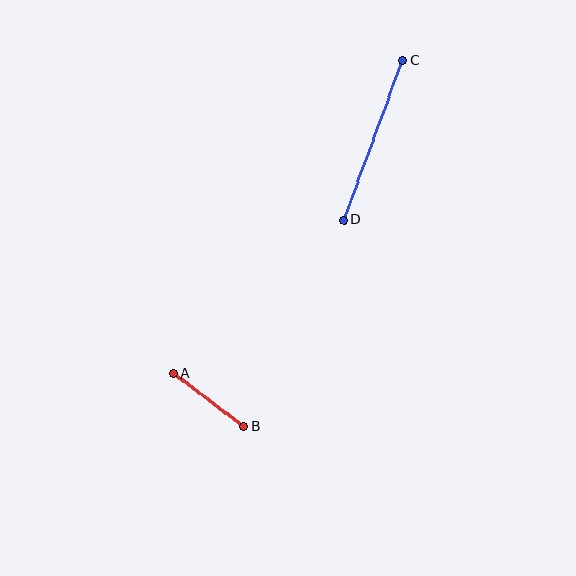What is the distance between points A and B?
The distance is approximately 89 pixels.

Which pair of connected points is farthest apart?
Points C and D are farthest apart.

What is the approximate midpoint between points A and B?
The midpoint is at approximately (209, 400) pixels.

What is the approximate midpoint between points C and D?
The midpoint is at approximately (373, 140) pixels.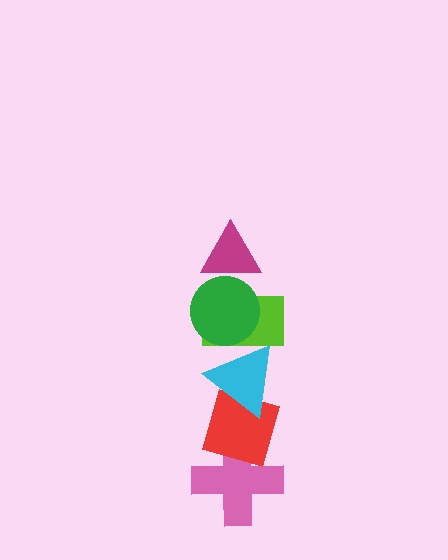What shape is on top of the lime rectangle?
The green circle is on top of the lime rectangle.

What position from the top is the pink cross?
The pink cross is 6th from the top.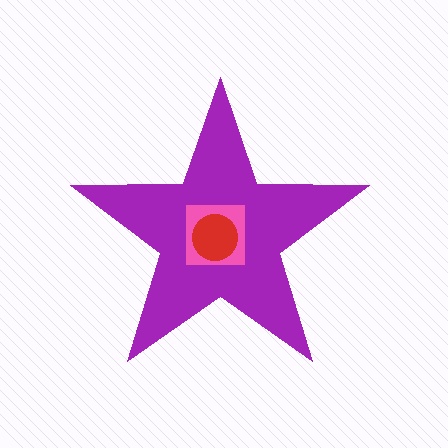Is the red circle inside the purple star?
Yes.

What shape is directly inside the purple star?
The pink square.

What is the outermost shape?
The purple star.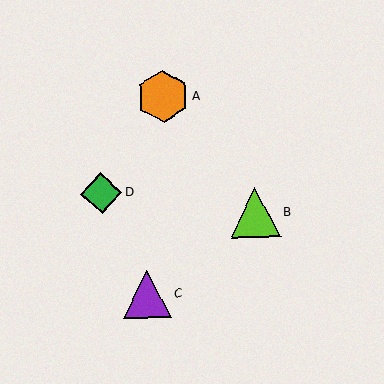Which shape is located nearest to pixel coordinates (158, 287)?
The purple triangle (labeled C) at (147, 294) is nearest to that location.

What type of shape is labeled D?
Shape D is a green diamond.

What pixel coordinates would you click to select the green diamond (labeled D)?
Click at (101, 193) to select the green diamond D.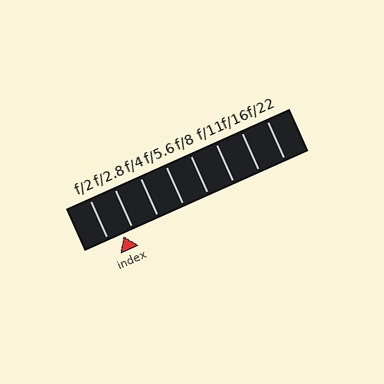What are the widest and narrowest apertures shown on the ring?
The widest aperture shown is f/2 and the narrowest is f/22.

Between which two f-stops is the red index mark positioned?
The index mark is between f/2 and f/2.8.